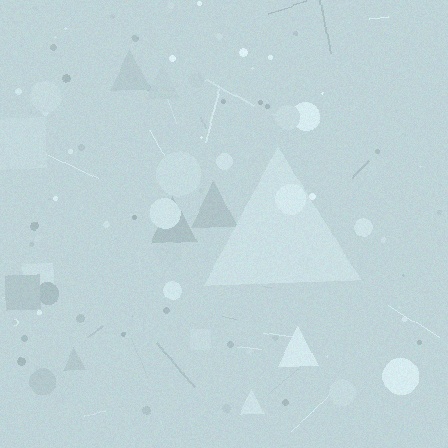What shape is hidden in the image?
A triangle is hidden in the image.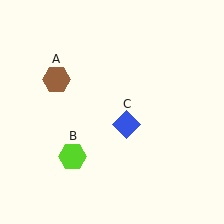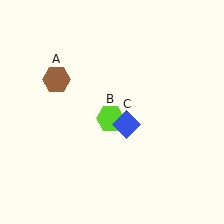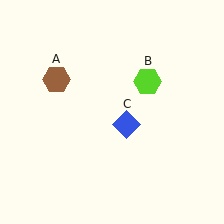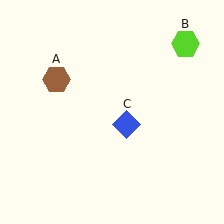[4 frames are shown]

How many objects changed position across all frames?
1 object changed position: lime hexagon (object B).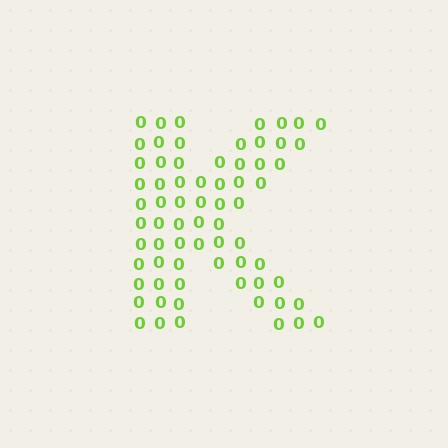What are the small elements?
The small elements are digit 0's.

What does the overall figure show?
The overall figure shows the letter K.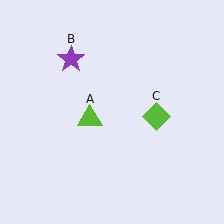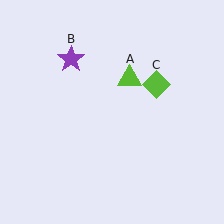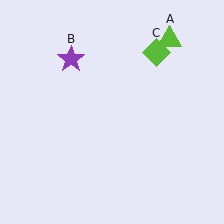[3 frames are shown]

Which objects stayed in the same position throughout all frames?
Purple star (object B) remained stationary.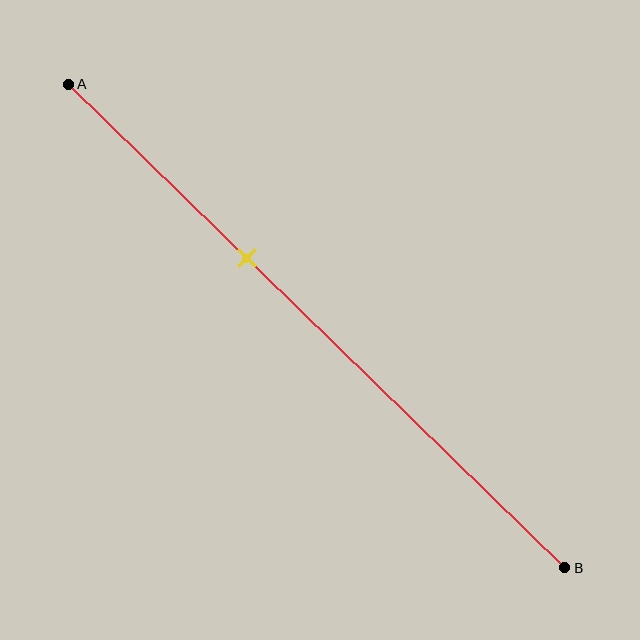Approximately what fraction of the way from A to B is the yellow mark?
The yellow mark is approximately 35% of the way from A to B.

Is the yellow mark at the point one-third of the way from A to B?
Yes, the mark is approximately at the one-third point.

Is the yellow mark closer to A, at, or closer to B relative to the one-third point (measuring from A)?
The yellow mark is approximately at the one-third point of segment AB.